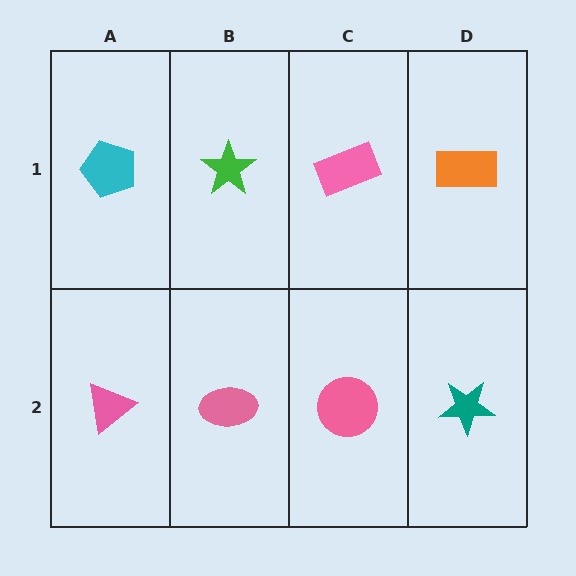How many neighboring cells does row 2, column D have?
2.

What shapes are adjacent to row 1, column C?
A pink circle (row 2, column C), a green star (row 1, column B), an orange rectangle (row 1, column D).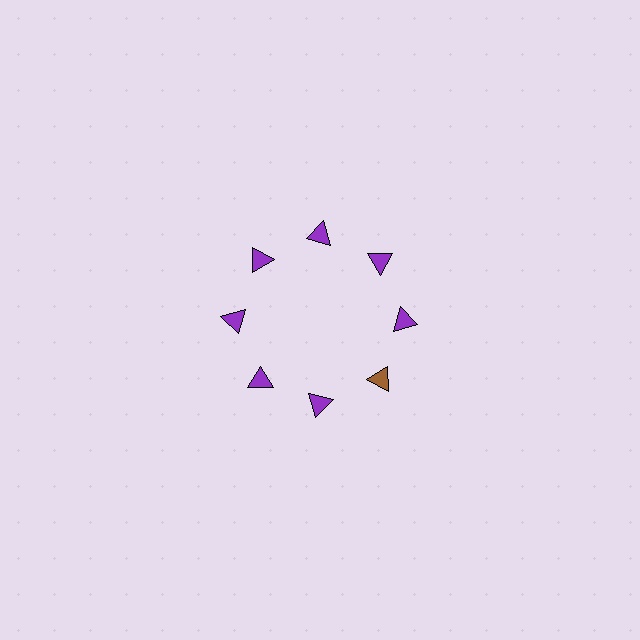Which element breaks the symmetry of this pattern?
The brown triangle at roughly the 4 o'clock position breaks the symmetry. All other shapes are purple triangles.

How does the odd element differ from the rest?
It has a different color: brown instead of purple.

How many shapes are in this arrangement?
There are 8 shapes arranged in a ring pattern.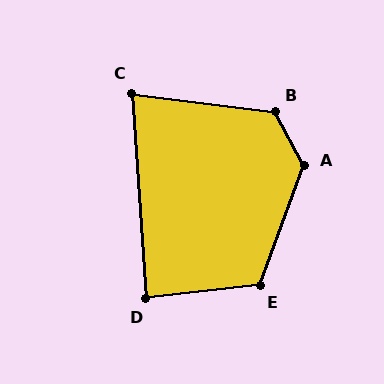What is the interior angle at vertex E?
Approximately 117 degrees (obtuse).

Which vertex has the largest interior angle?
A, at approximately 131 degrees.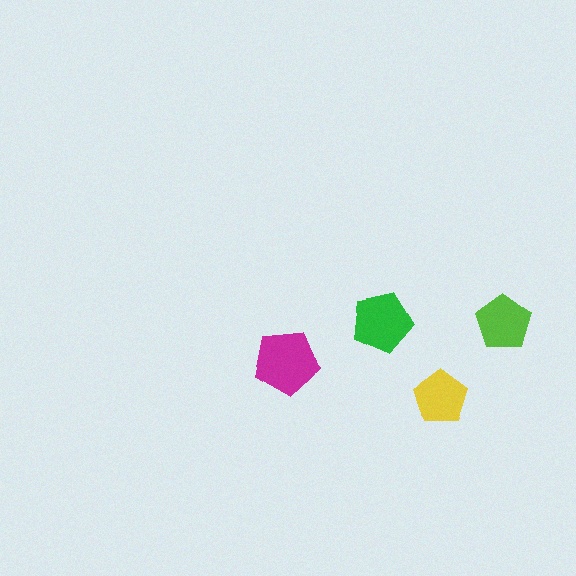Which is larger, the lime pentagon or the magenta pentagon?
The magenta one.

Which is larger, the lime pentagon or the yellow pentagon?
The lime one.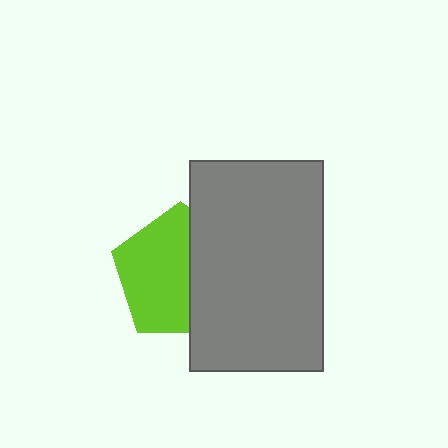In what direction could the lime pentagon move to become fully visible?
The lime pentagon could move left. That would shift it out from behind the gray rectangle entirely.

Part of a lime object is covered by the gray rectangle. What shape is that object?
It is a pentagon.